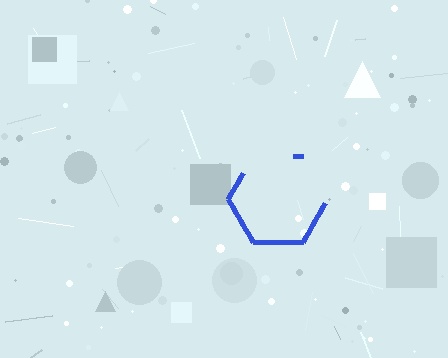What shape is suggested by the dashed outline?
The dashed outline suggests a hexagon.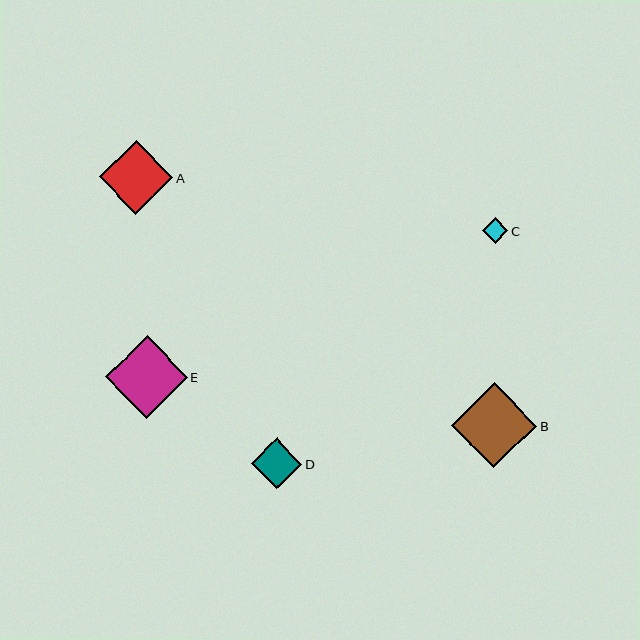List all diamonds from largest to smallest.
From largest to smallest: B, E, A, D, C.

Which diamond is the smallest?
Diamond C is the smallest with a size of approximately 26 pixels.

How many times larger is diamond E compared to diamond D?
Diamond E is approximately 1.6 times the size of diamond D.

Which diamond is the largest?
Diamond B is the largest with a size of approximately 85 pixels.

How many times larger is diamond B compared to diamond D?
Diamond B is approximately 1.7 times the size of diamond D.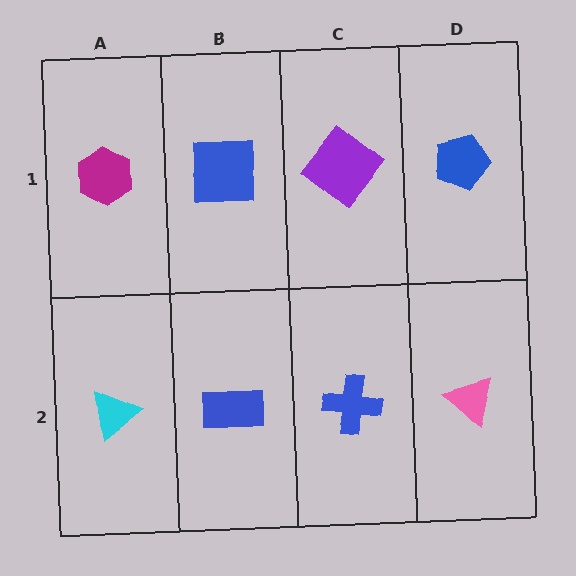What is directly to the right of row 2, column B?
A blue cross.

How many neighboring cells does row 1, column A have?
2.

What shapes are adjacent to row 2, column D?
A blue pentagon (row 1, column D), a blue cross (row 2, column C).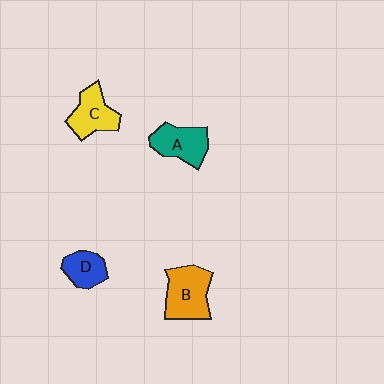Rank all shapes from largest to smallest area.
From largest to smallest: B (orange), A (teal), C (yellow), D (blue).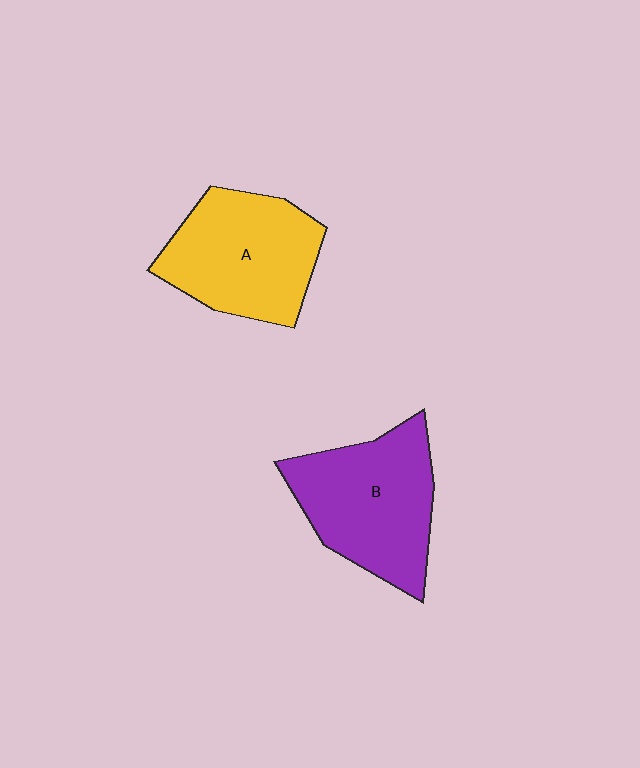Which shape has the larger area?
Shape B (purple).